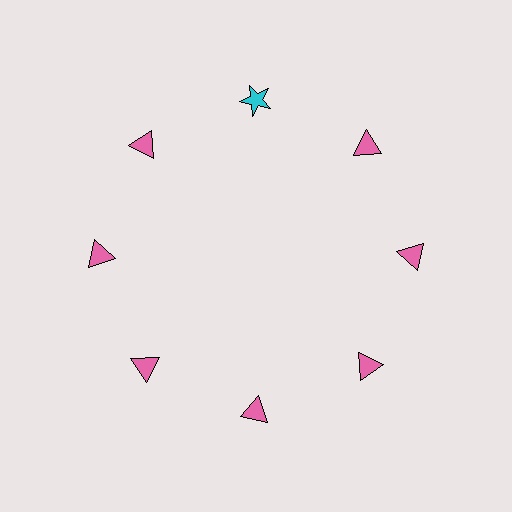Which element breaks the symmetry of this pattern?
The cyan star at roughly the 12 o'clock position breaks the symmetry. All other shapes are pink triangles.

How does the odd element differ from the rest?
It differs in both color (cyan instead of pink) and shape (star instead of triangle).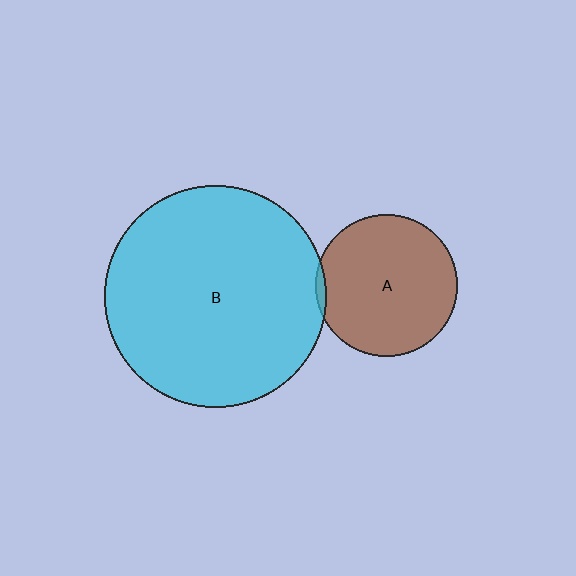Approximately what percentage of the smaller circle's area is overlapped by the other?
Approximately 5%.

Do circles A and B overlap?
Yes.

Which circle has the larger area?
Circle B (cyan).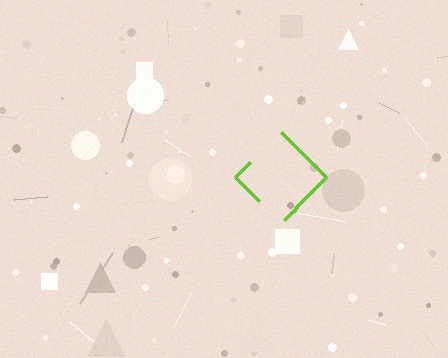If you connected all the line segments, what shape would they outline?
They would outline a diamond.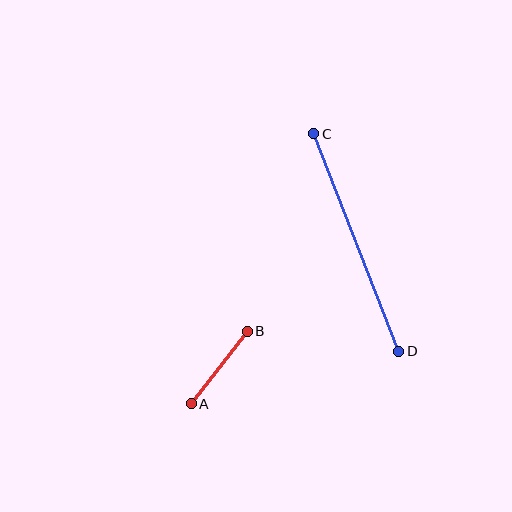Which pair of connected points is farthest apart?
Points C and D are farthest apart.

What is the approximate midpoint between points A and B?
The midpoint is at approximately (219, 368) pixels.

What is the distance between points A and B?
The distance is approximately 92 pixels.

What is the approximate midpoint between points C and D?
The midpoint is at approximately (356, 242) pixels.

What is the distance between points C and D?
The distance is approximately 234 pixels.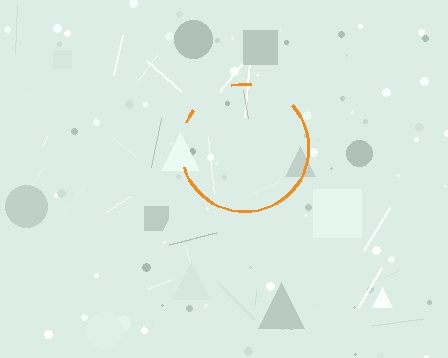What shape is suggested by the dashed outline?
The dashed outline suggests a circle.